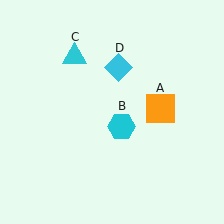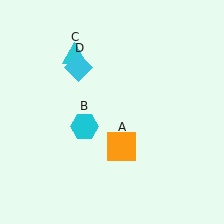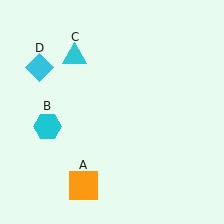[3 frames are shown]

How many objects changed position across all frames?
3 objects changed position: orange square (object A), cyan hexagon (object B), cyan diamond (object D).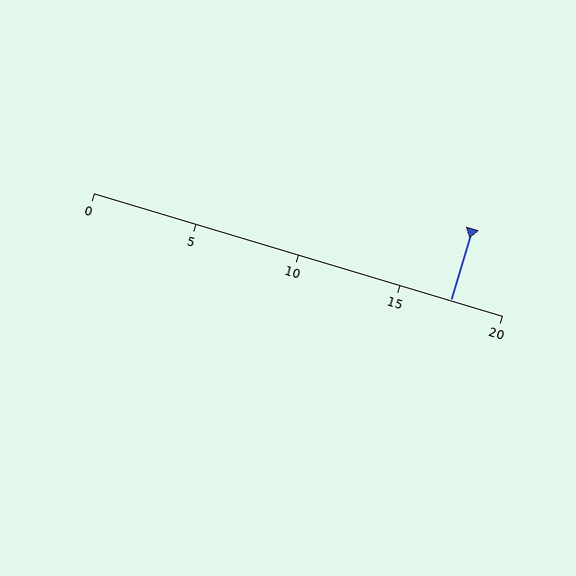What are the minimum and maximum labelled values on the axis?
The axis runs from 0 to 20.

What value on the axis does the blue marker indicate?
The marker indicates approximately 17.5.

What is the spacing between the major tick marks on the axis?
The major ticks are spaced 5 apart.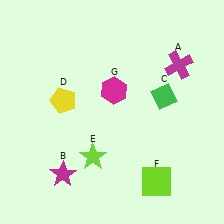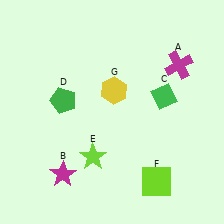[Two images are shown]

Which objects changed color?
D changed from yellow to green. G changed from magenta to yellow.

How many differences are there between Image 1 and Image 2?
There are 2 differences between the two images.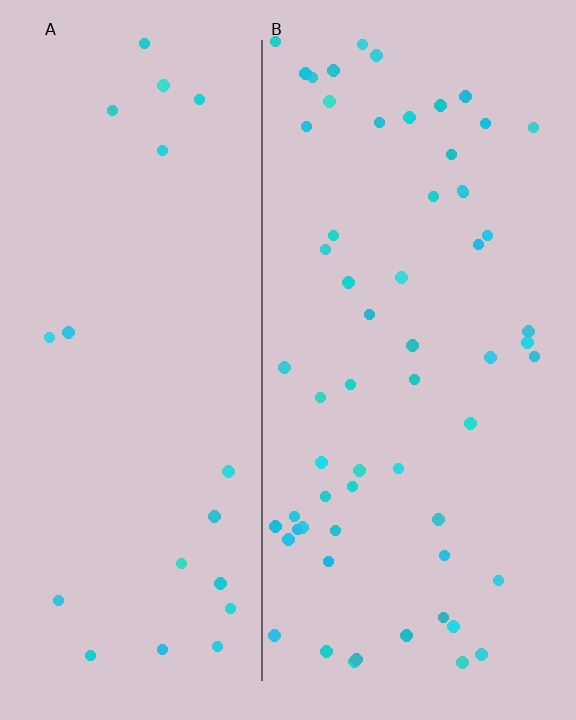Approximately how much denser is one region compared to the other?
Approximately 3.0× — region B over region A.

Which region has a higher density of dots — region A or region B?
B (the right).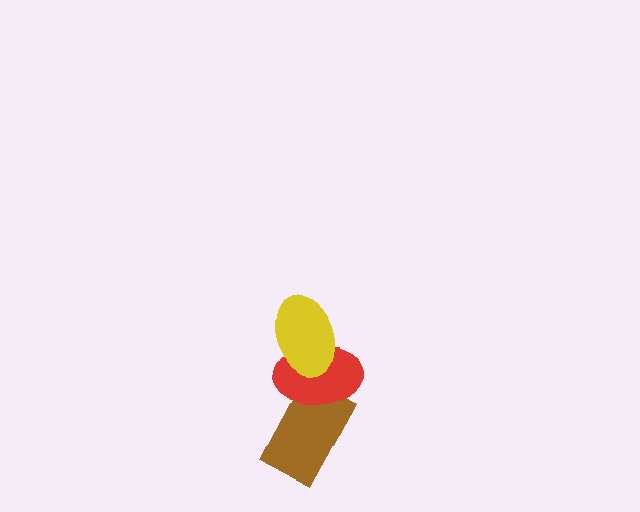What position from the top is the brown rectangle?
The brown rectangle is 3rd from the top.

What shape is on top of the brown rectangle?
The red ellipse is on top of the brown rectangle.